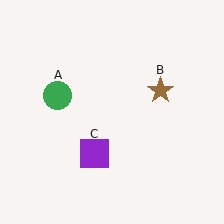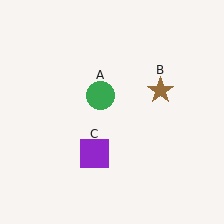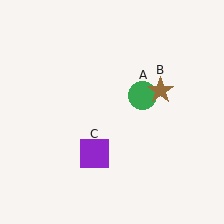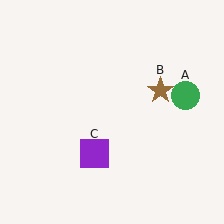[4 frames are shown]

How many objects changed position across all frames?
1 object changed position: green circle (object A).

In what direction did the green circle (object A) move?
The green circle (object A) moved right.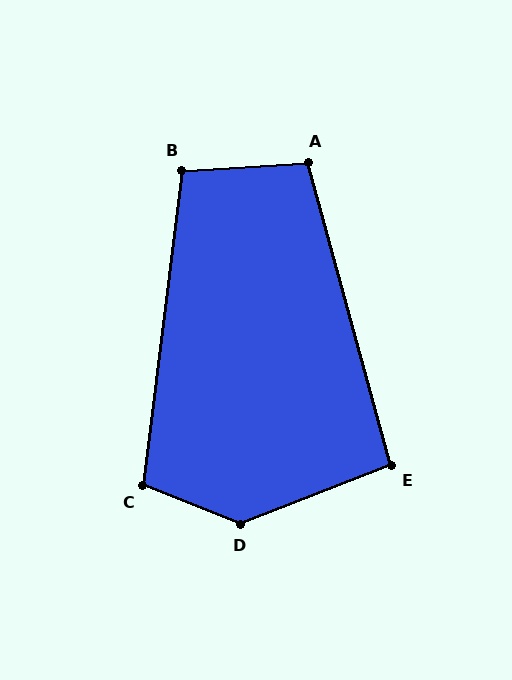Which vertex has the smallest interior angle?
E, at approximately 96 degrees.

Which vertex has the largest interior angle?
D, at approximately 137 degrees.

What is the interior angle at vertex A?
Approximately 102 degrees (obtuse).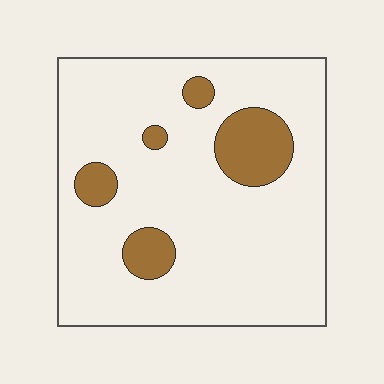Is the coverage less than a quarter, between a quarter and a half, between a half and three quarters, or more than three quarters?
Less than a quarter.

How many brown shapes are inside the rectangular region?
5.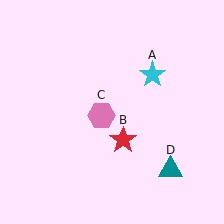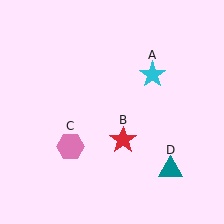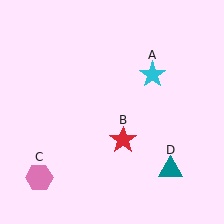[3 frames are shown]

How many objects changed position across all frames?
1 object changed position: pink hexagon (object C).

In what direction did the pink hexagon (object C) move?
The pink hexagon (object C) moved down and to the left.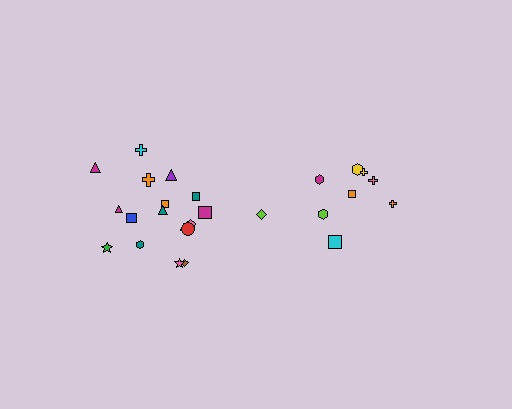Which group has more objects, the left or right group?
The left group.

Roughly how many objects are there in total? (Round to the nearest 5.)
Roughly 25 objects in total.